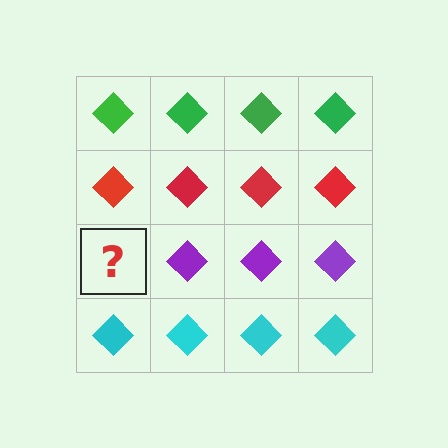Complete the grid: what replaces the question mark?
The question mark should be replaced with a purple diamond.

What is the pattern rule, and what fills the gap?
The rule is that each row has a consistent color. The gap should be filled with a purple diamond.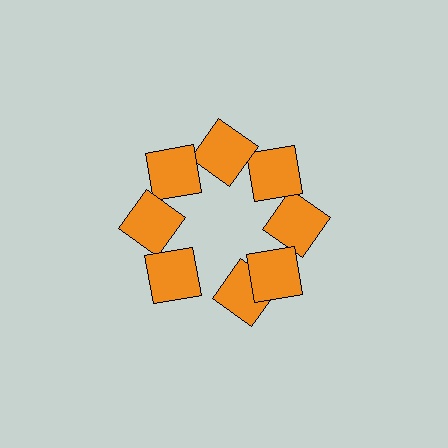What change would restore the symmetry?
The symmetry would be restored by rotating it back into even spacing with its neighbors so that all 8 squares sit at equal angles and equal distance from the center.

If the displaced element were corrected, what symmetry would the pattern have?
It would have 8-fold rotational symmetry — the pattern would map onto itself every 45 degrees.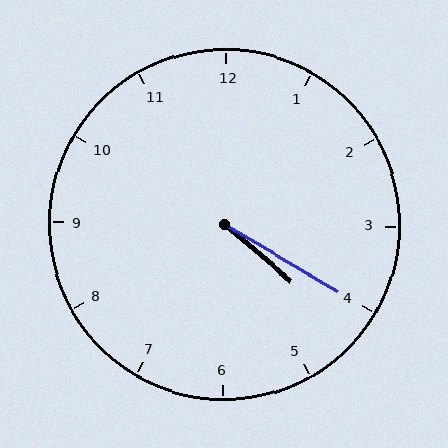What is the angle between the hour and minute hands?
Approximately 10 degrees.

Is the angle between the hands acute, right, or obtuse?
It is acute.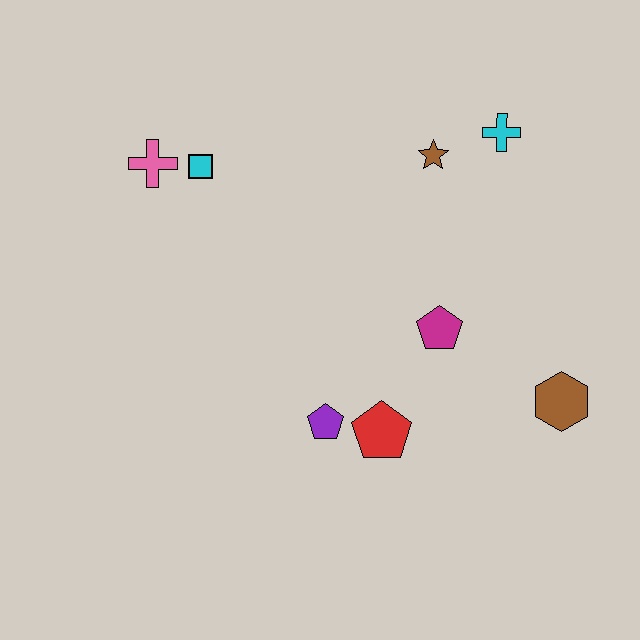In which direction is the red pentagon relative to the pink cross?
The red pentagon is below the pink cross.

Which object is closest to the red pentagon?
The purple pentagon is closest to the red pentagon.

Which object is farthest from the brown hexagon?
The pink cross is farthest from the brown hexagon.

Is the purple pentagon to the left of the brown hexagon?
Yes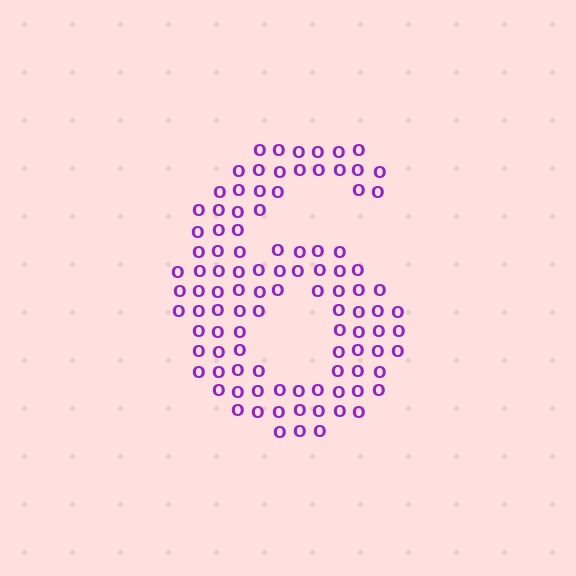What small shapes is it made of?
It is made of small letter O's.